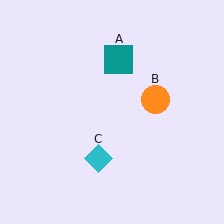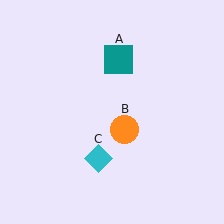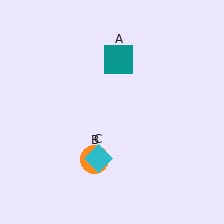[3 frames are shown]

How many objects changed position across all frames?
1 object changed position: orange circle (object B).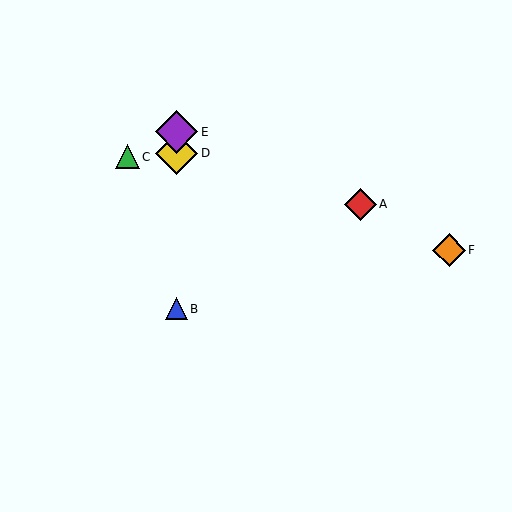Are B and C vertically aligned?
No, B is at x≈177 and C is at x≈127.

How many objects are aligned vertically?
3 objects (B, D, E) are aligned vertically.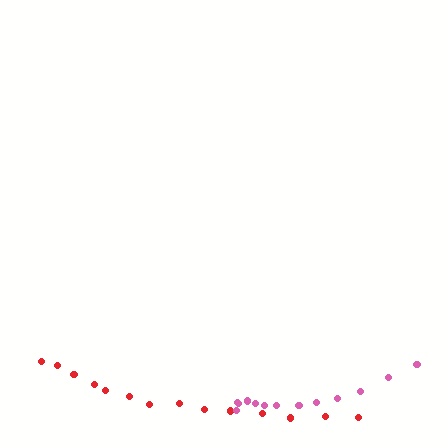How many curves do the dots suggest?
There are 2 distinct paths.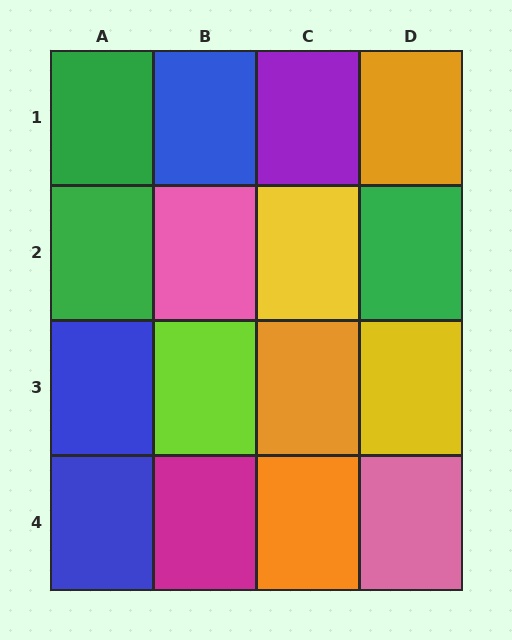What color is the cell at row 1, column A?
Green.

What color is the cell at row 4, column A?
Blue.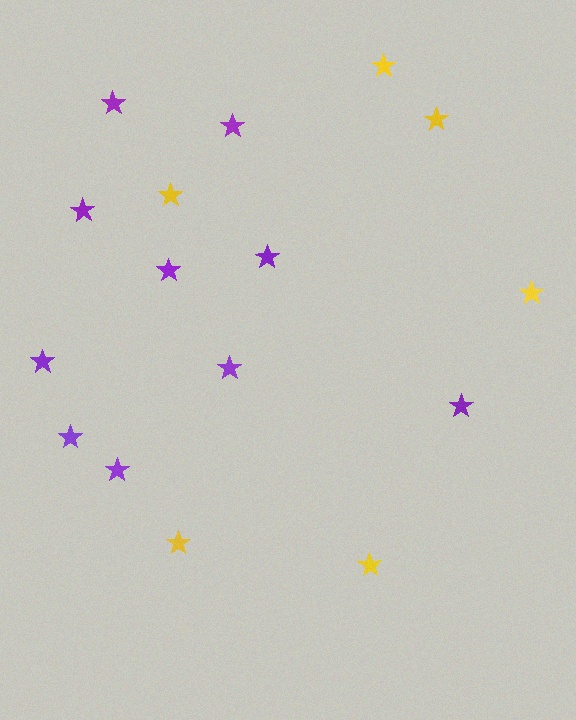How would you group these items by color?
There are 2 groups: one group of yellow stars (6) and one group of purple stars (10).